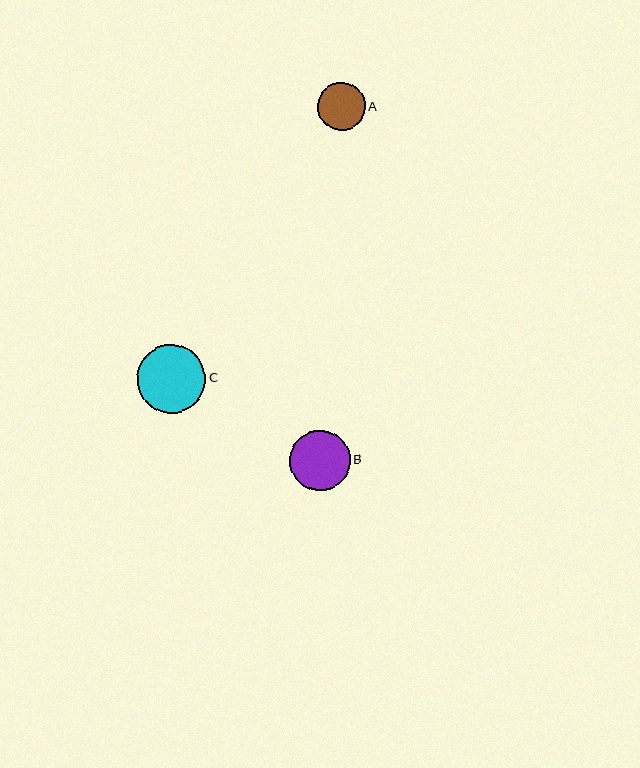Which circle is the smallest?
Circle A is the smallest with a size of approximately 48 pixels.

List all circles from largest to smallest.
From largest to smallest: C, B, A.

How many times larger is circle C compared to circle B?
Circle C is approximately 1.1 times the size of circle B.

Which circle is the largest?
Circle C is the largest with a size of approximately 69 pixels.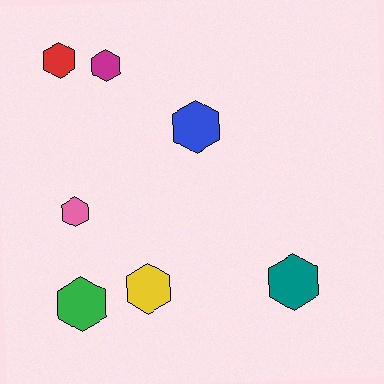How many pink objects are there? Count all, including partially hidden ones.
There is 1 pink object.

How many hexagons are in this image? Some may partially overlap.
There are 7 hexagons.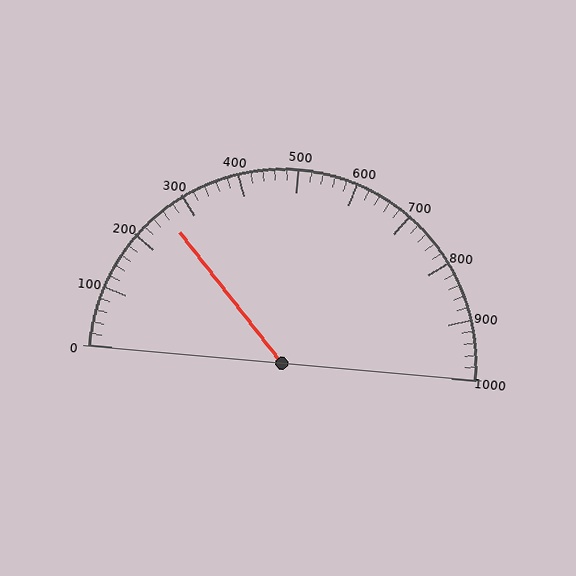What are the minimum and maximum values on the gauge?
The gauge ranges from 0 to 1000.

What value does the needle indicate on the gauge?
The needle indicates approximately 260.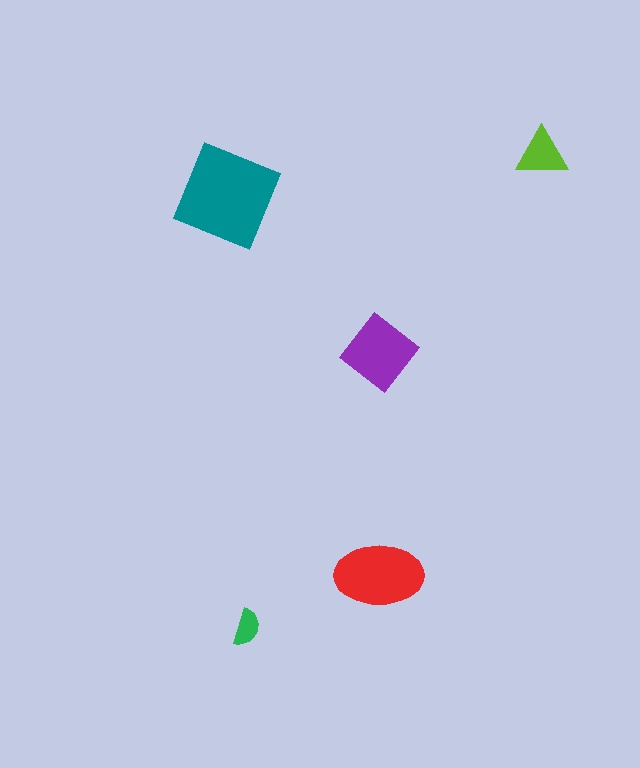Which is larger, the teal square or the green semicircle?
The teal square.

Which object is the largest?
The teal square.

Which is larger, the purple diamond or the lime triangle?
The purple diamond.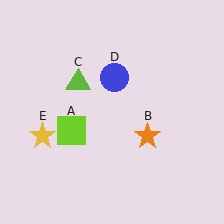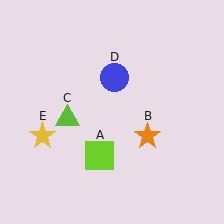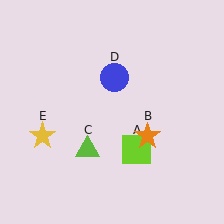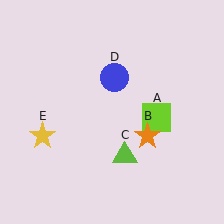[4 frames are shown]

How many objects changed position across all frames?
2 objects changed position: lime square (object A), lime triangle (object C).